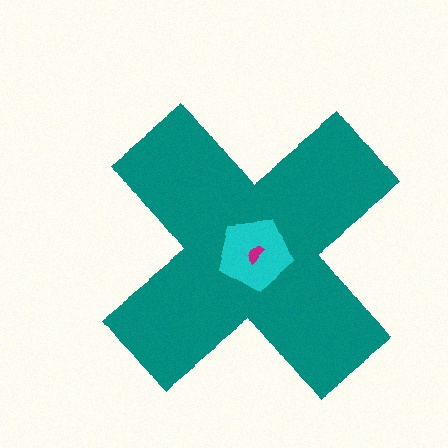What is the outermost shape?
The teal cross.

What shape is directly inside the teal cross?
The cyan pentagon.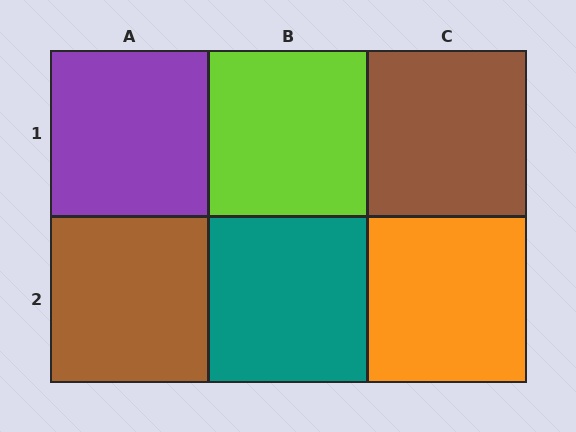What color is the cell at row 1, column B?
Lime.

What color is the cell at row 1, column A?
Purple.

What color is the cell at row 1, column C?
Brown.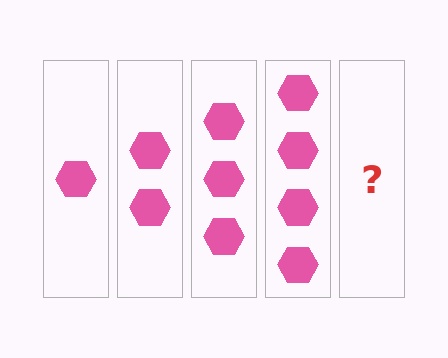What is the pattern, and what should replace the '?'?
The pattern is that each step adds one more hexagon. The '?' should be 5 hexagons.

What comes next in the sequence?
The next element should be 5 hexagons.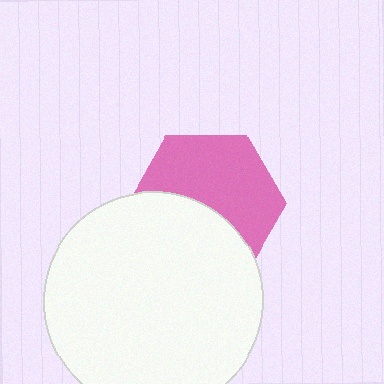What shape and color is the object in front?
The object in front is a white circle.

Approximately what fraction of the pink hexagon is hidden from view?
Roughly 43% of the pink hexagon is hidden behind the white circle.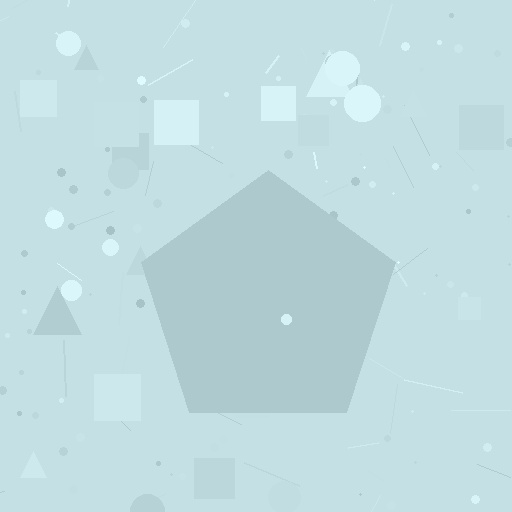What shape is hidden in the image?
A pentagon is hidden in the image.